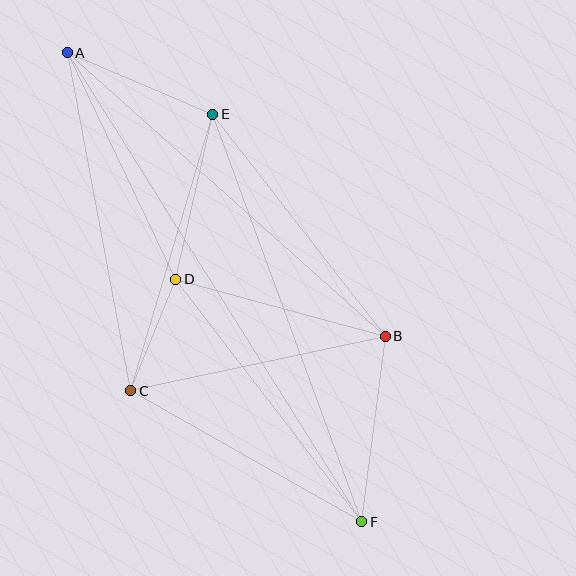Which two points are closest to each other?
Points C and D are closest to each other.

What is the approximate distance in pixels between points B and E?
The distance between B and E is approximately 281 pixels.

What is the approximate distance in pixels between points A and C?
The distance between A and C is approximately 344 pixels.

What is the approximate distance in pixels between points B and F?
The distance between B and F is approximately 187 pixels.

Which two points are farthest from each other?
Points A and F are farthest from each other.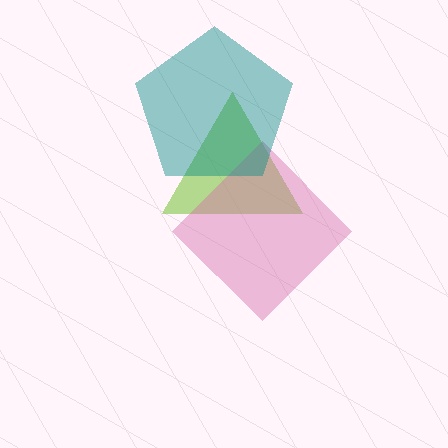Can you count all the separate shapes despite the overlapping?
Yes, there are 3 separate shapes.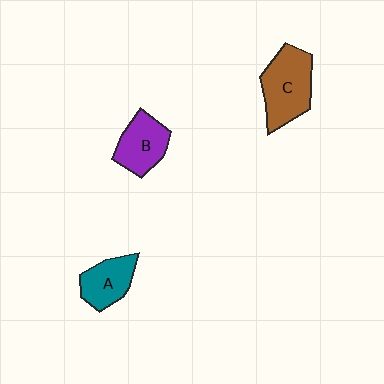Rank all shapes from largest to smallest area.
From largest to smallest: C (brown), B (purple), A (teal).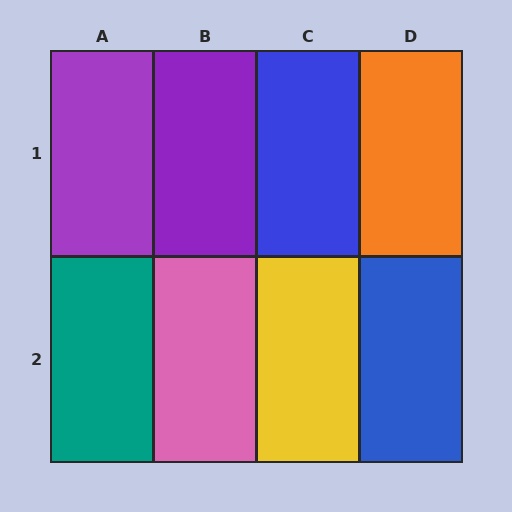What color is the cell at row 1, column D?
Orange.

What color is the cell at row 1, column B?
Purple.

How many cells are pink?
1 cell is pink.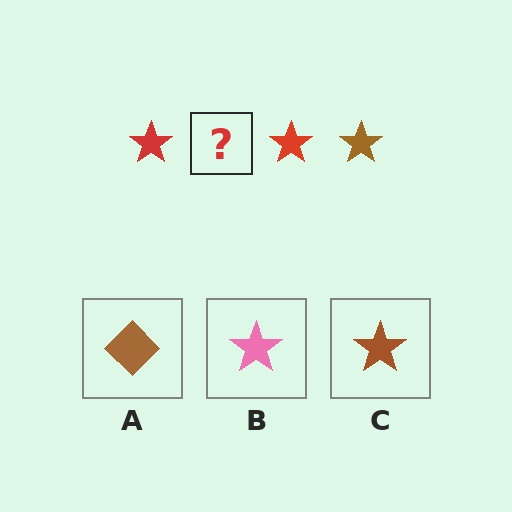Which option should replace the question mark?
Option C.